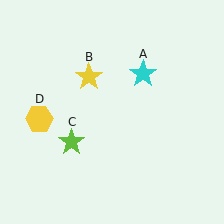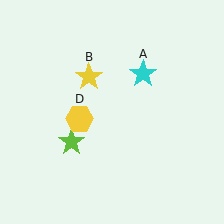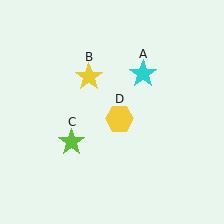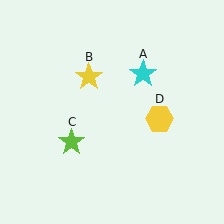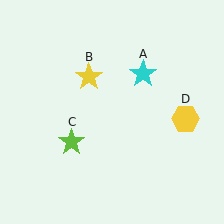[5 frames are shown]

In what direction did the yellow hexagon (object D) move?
The yellow hexagon (object D) moved right.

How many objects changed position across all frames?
1 object changed position: yellow hexagon (object D).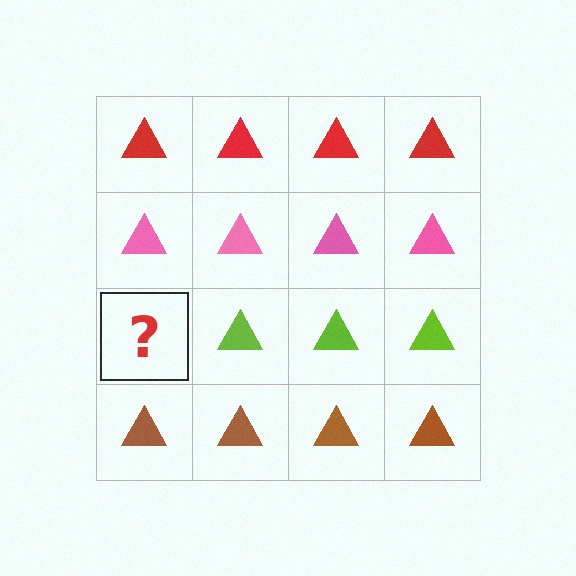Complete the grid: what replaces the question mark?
The question mark should be replaced with a lime triangle.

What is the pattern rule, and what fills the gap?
The rule is that each row has a consistent color. The gap should be filled with a lime triangle.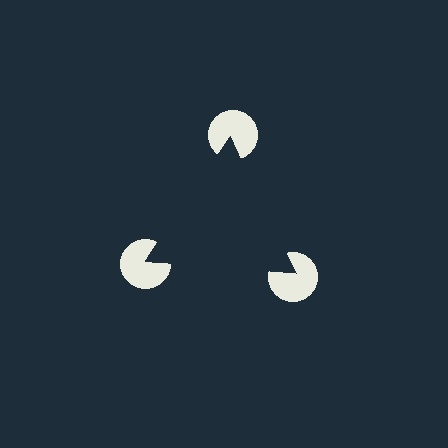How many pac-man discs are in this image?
There are 3 — one at each vertex of the illusory triangle.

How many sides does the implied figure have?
3 sides.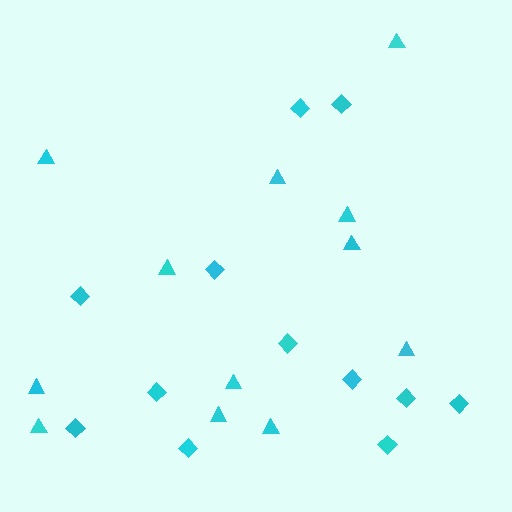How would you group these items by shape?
There are 2 groups: one group of diamonds (12) and one group of triangles (12).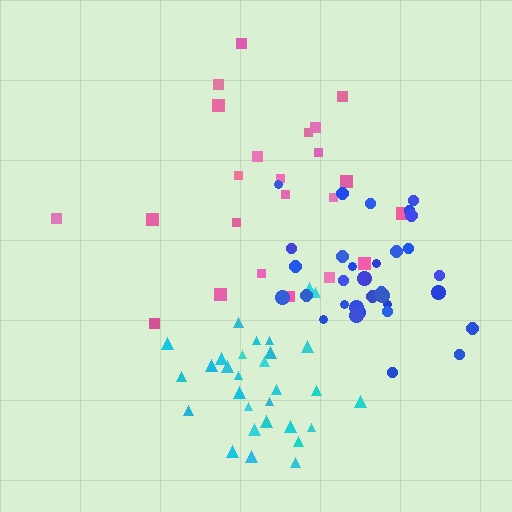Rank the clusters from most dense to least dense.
cyan, blue, pink.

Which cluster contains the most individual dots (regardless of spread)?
Blue (32).